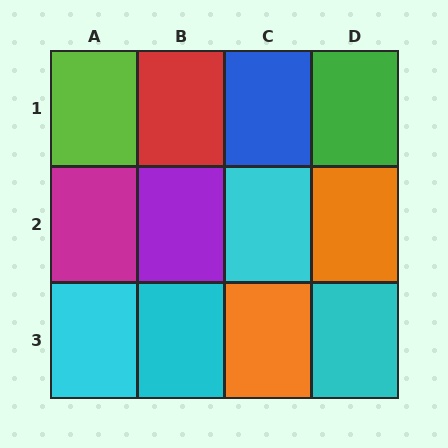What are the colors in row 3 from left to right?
Cyan, cyan, orange, cyan.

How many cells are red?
1 cell is red.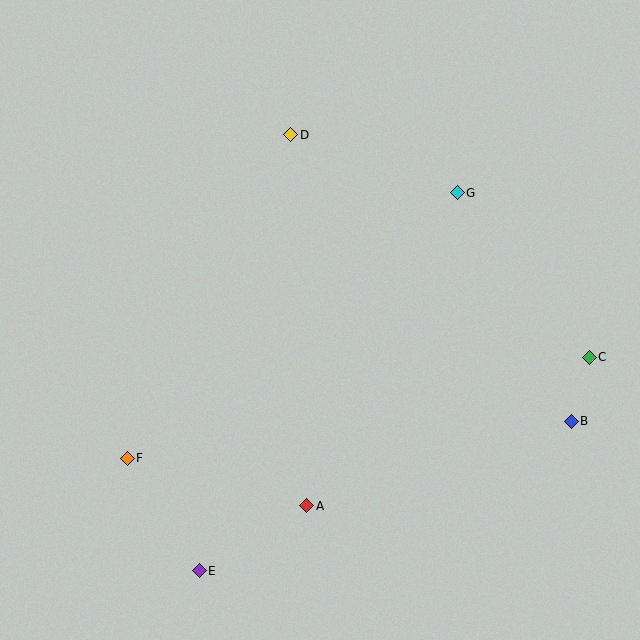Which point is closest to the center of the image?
Point A at (307, 506) is closest to the center.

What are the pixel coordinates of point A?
Point A is at (307, 506).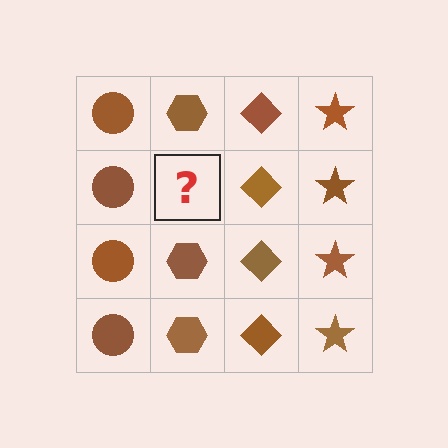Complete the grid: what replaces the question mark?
The question mark should be replaced with a brown hexagon.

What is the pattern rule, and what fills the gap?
The rule is that each column has a consistent shape. The gap should be filled with a brown hexagon.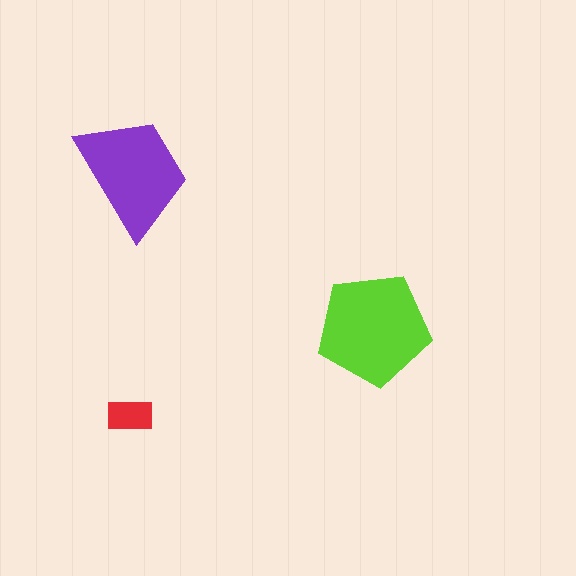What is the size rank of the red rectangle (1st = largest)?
3rd.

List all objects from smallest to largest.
The red rectangle, the purple trapezoid, the lime pentagon.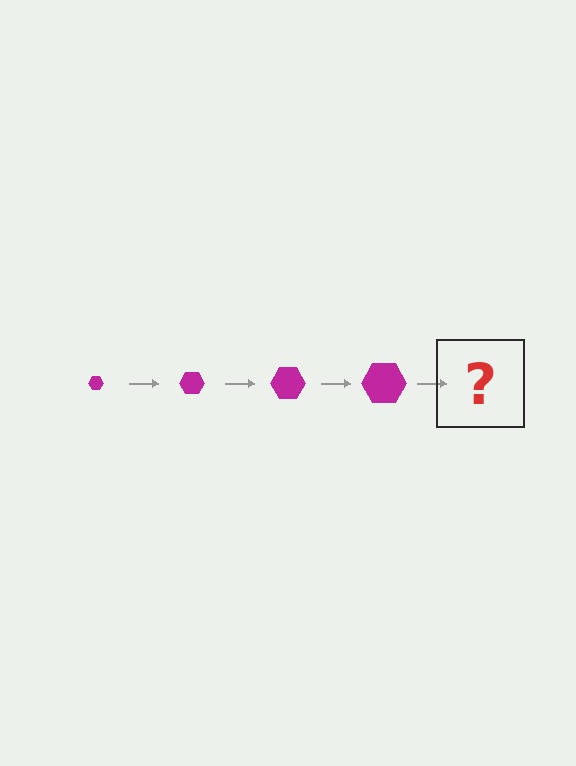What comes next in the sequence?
The next element should be a magenta hexagon, larger than the previous one.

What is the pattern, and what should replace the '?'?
The pattern is that the hexagon gets progressively larger each step. The '?' should be a magenta hexagon, larger than the previous one.